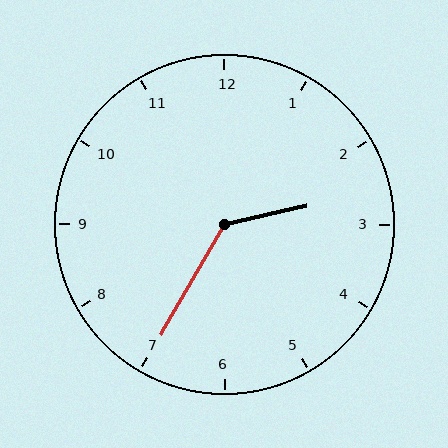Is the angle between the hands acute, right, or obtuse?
It is obtuse.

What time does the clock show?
2:35.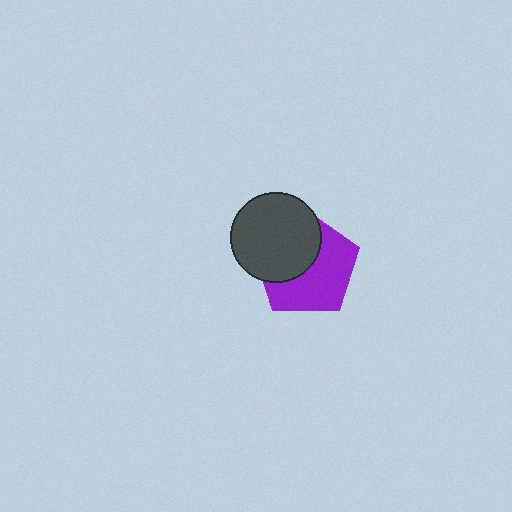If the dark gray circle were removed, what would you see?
You would see the complete purple pentagon.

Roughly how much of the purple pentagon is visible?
About half of it is visible (roughly 56%).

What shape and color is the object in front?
The object in front is a dark gray circle.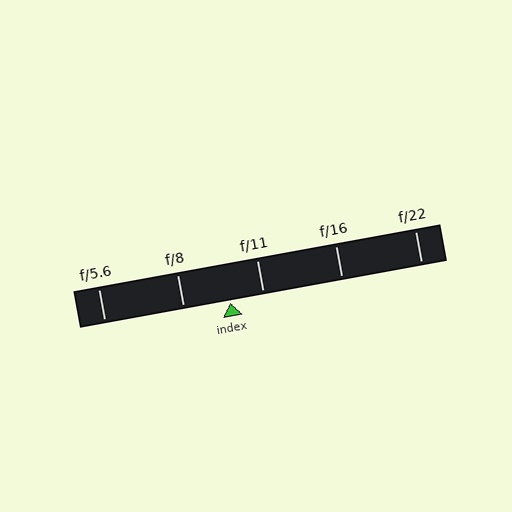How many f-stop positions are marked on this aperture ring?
There are 5 f-stop positions marked.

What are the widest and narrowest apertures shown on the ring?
The widest aperture shown is f/5.6 and the narrowest is f/22.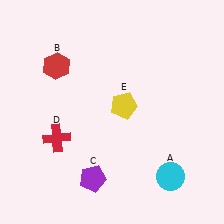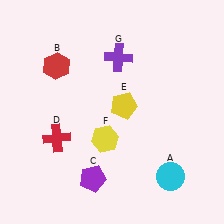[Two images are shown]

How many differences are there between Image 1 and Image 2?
There are 2 differences between the two images.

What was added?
A yellow hexagon (F), a purple cross (G) were added in Image 2.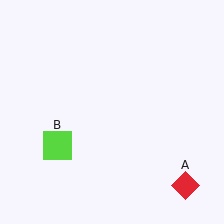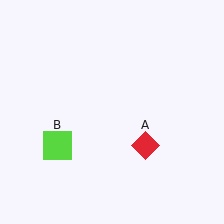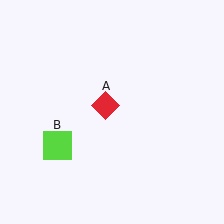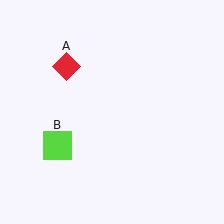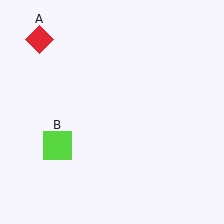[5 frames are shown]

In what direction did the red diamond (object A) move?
The red diamond (object A) moved up and to the left.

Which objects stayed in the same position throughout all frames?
Lime square (object B) remained stationary.